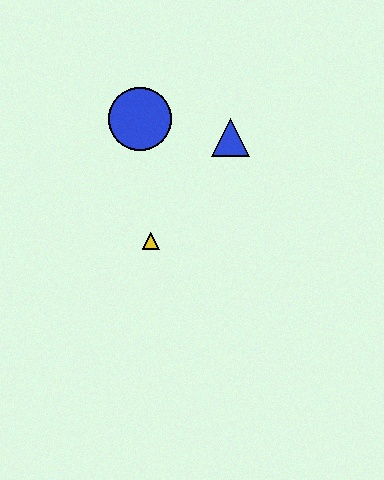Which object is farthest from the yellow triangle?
The blue triangle is farthest from the yellow triangle.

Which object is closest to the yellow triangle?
The blue circle is closest to the yellow triangle.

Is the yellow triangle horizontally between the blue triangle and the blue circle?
Yes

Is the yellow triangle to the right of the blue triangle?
No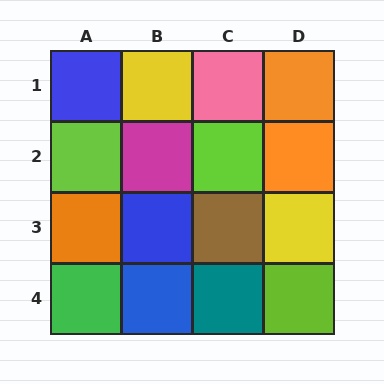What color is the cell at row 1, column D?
Orange.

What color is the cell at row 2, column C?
Lime.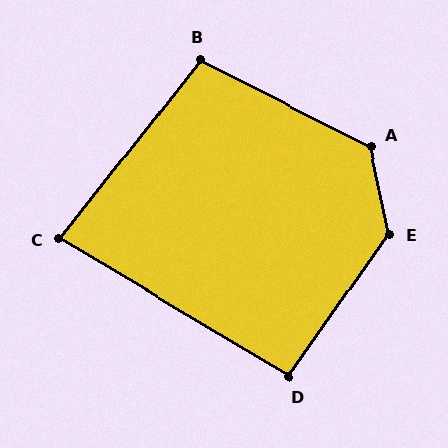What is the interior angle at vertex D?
Approximately 94 degrees (approximately right).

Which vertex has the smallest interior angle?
C, at approximately 83 degrees.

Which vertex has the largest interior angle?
E, at approximately 133 degrees.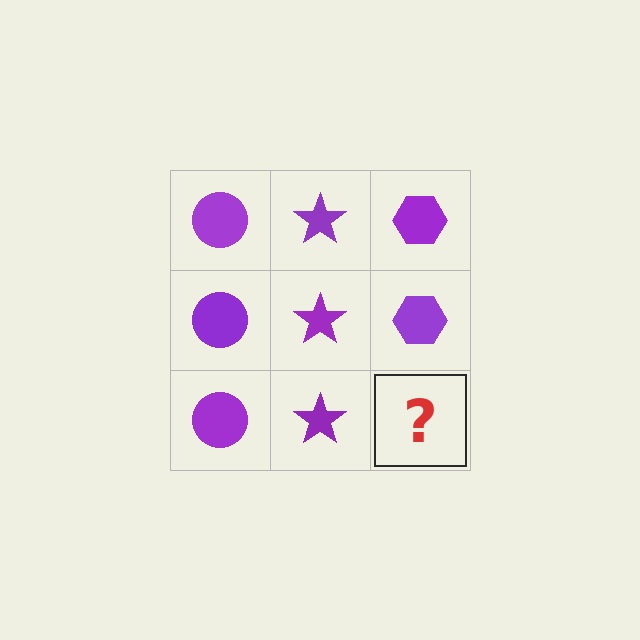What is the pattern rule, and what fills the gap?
The rule is that each column has a consistent shape. The gap should be filled with a purple hexagon.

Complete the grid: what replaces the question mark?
The question mark should be replaced with a purple hexagon.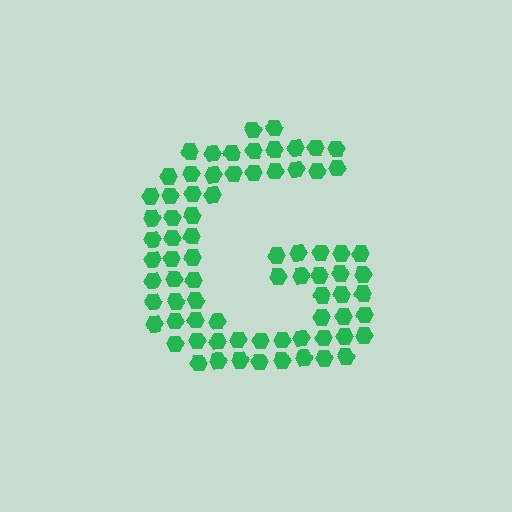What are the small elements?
The small elements are hexagons.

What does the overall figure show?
The overall figure shows the letter G.